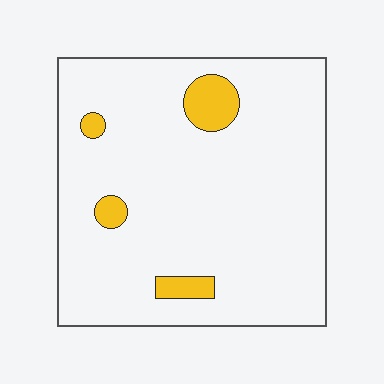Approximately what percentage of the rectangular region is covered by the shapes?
Approximately 5%.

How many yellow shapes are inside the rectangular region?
4.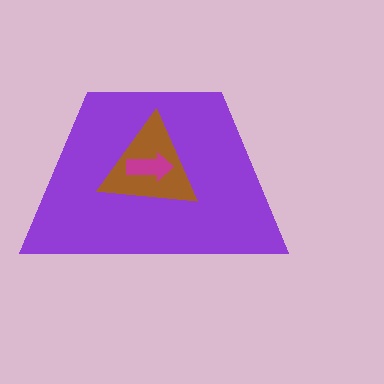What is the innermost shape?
The magenta arrow.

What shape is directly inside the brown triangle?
The magenta arrow.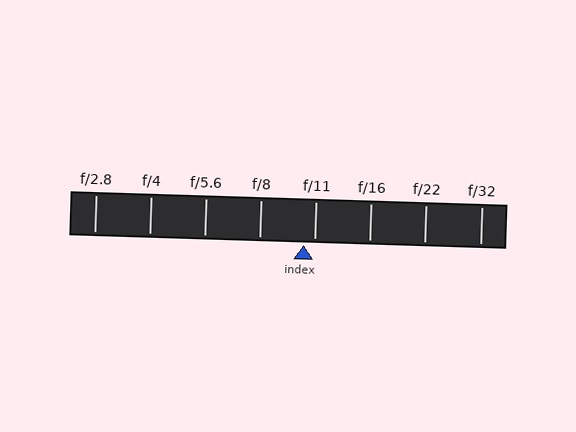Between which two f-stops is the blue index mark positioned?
The index mark is between f/8 and f/11.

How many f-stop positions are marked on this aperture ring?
There are 8 f-stop positions marked.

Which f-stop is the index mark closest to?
The index mark is closest to f/11.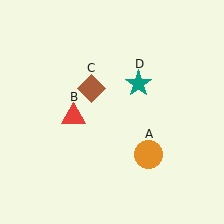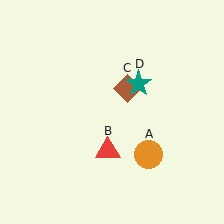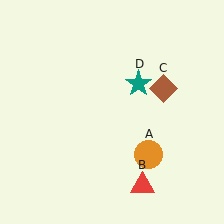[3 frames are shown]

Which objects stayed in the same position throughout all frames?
Orange circle (object A) and teal star (object D) remained stationary.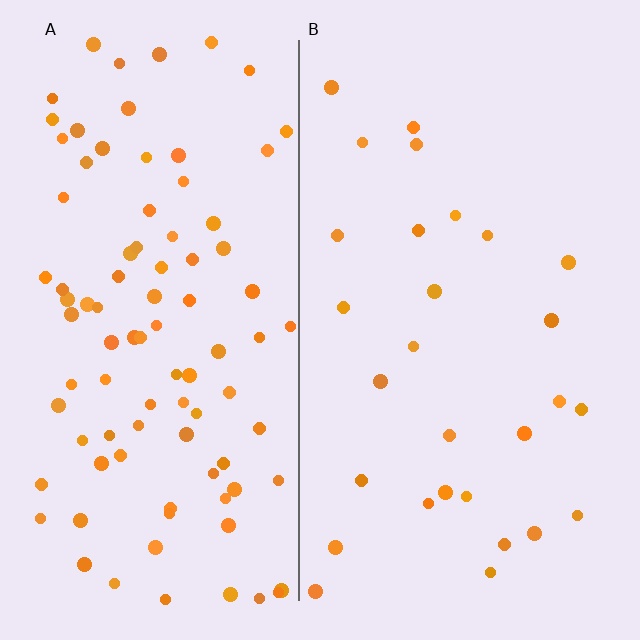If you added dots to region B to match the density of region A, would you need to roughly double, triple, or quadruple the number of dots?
Approximately triple.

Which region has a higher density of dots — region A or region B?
A (the left).